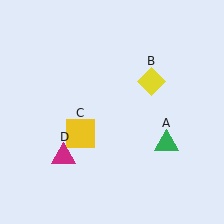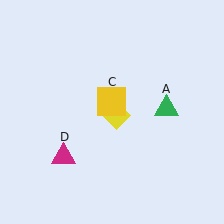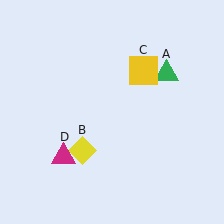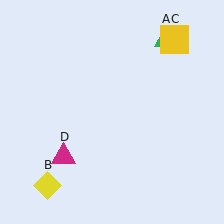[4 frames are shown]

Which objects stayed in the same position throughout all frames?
Magenta triangle (object D) remained stationary.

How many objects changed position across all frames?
3 objects changed position: green triangle (object A), yellow diamond (object B), yellow square (object C).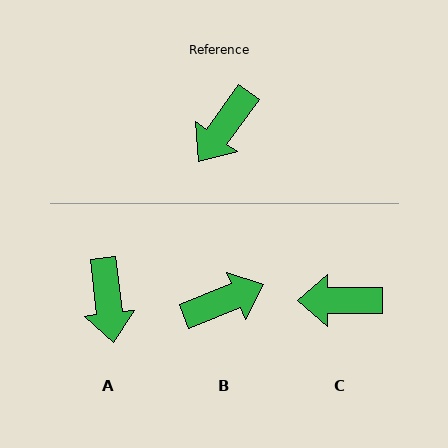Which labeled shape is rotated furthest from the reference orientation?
B, about 147 degrees away.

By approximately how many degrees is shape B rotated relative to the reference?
Approximately 147 degrees counter-clockwise.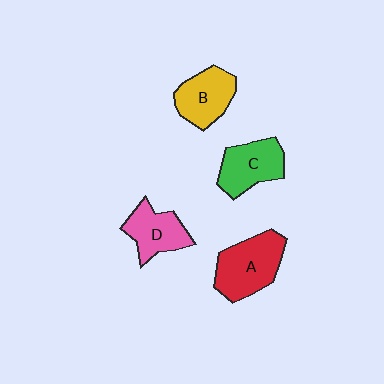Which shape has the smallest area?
Shape D (pink).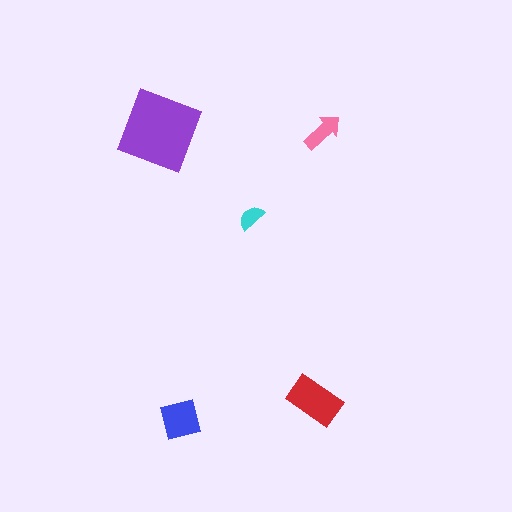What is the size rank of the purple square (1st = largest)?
1st.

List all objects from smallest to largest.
The cyan semicircle, the pink arrow, the blue square, the red rectangle, the purple square.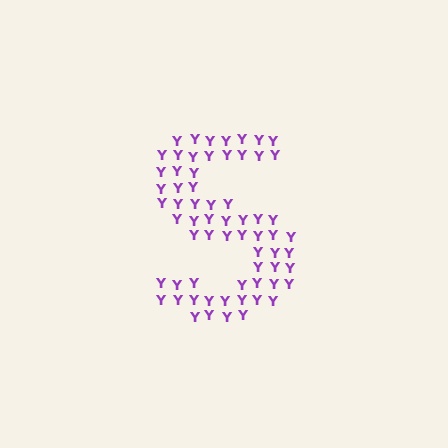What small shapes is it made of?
It is made of small letter Y's.